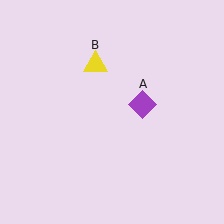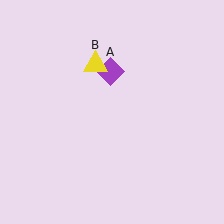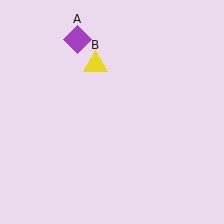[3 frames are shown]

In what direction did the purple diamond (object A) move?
The purple diamond (object A) moved up and to the left.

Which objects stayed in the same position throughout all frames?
Yellow triangle (object B) remained stationary.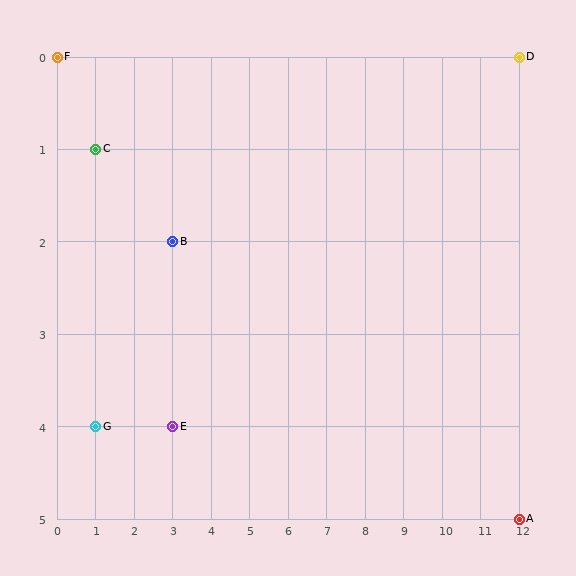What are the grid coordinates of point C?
Point C is at grid coordinates (1, 1).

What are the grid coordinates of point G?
Point G is at grid coordinates (1, 4).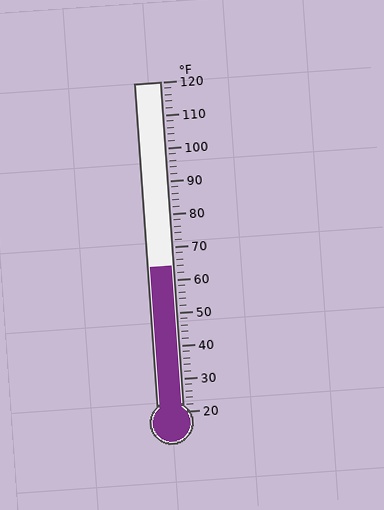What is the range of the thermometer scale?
The thermometer scale ranges from 20°F to 120°F.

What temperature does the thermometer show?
The thermometer shows approximately 64°F.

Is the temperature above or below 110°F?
The temperature is below 110°F.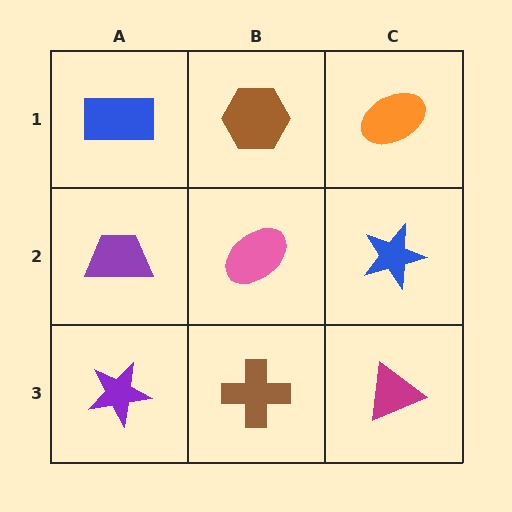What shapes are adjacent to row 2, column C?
An orange ellipse (row 1, column C), a magenta triangle (row 3, column C), a pink ellipse (row 2, column B).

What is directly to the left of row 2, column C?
A pink ellipse.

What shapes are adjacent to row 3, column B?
A pink ellipse (row 2, column B), a purple star (row 3, column A), a magenta triangle (row 3, column C).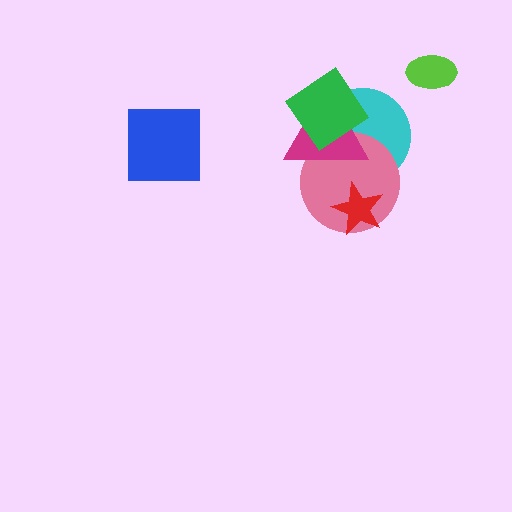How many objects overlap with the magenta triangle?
3 objects overlap with the magenta triangle.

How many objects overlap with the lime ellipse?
0 objects overlap with the lime ellipse.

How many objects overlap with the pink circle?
3 objects overlap with the pink circle.